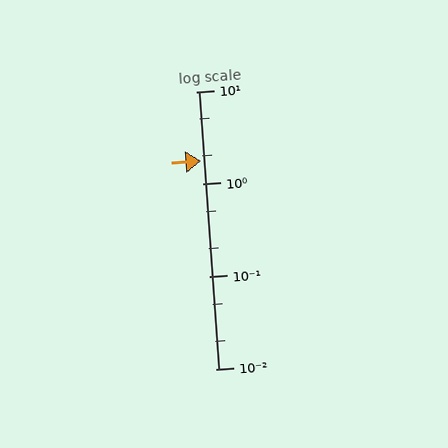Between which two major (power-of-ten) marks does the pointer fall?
The pointer is between 1 and 10.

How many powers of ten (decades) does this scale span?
The scale spans 3 decades, from 0.01 to 10.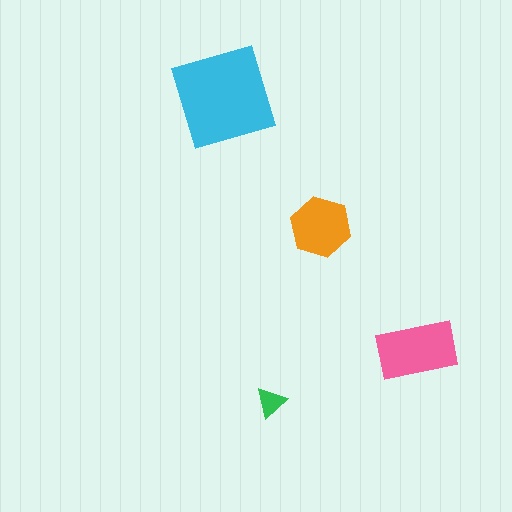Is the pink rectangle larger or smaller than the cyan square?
Smaller.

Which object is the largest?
The cyan square.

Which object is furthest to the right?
The pink rectangle is rightmost.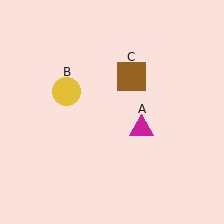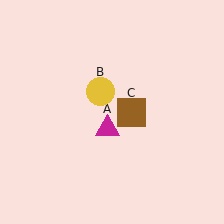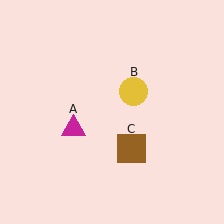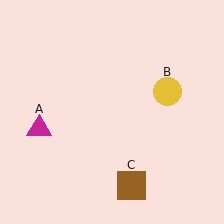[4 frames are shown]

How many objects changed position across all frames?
3 objects changed position: magenta triangle (object A), yellow circle (object B), brown square (object C).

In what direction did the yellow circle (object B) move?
The yellow circle (object B) moved right.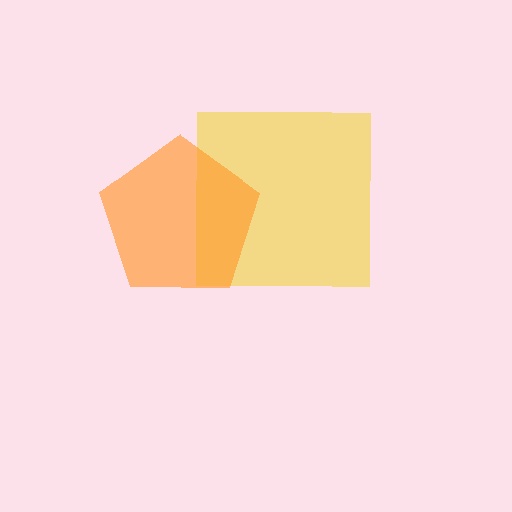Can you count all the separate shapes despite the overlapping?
Yes, there are 2 separate shapes.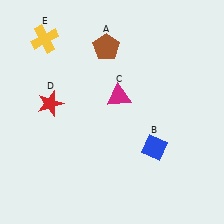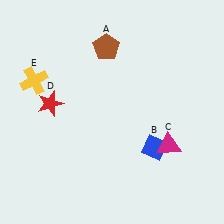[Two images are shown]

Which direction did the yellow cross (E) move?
The yellow cross (E) moved down.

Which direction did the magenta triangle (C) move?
The magenta triangle (C) moved right.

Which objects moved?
The objects that moved are: the magenta triangle (C), the yellow cross (E).